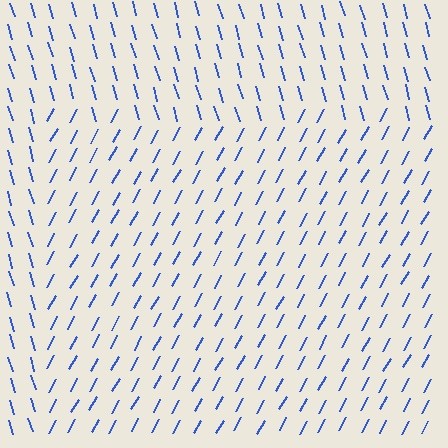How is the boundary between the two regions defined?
The boundary is defined purely by a change in line orientation (approximately 45 degrees difference). All lines are the same color and thickness.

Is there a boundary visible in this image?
Yes, there is a texture boundary formed by a change in line orientation.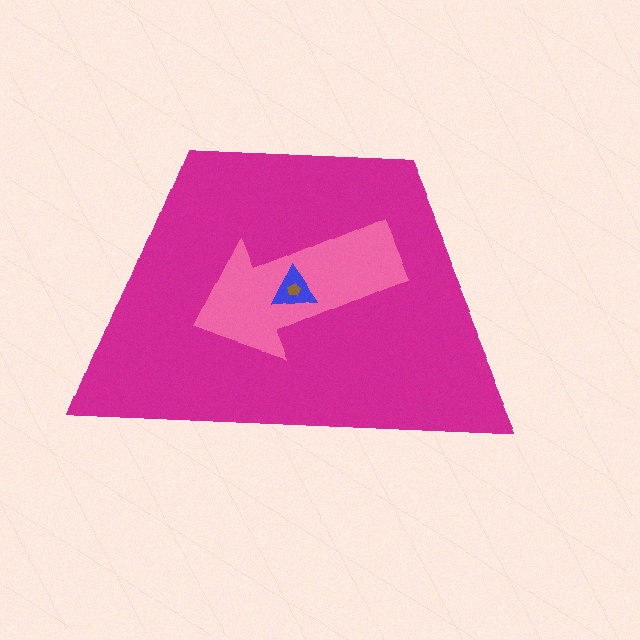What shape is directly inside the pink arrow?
The blue triangle.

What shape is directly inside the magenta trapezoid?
The pink arrow.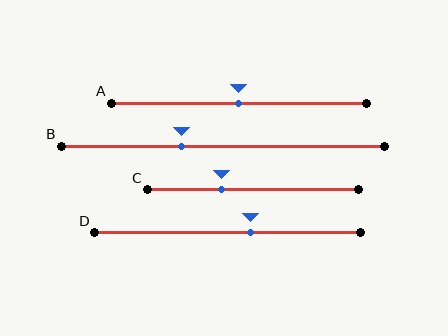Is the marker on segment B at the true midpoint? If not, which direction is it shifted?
No, the marker on segment B is shifted to the left by about 13% of the segment length.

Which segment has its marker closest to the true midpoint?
Segment A has its marker closest to the true midpoint.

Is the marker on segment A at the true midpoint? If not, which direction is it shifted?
Yes, the marker on segment A is at the true midpoint.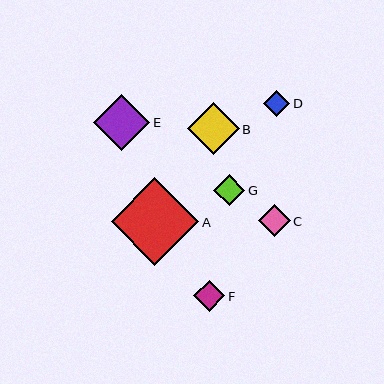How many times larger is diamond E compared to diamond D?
Diamond E is approximately 2.2 times the size of diamond D.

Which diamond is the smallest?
Diamond D is the smallest with a size of approximately 26 pixels.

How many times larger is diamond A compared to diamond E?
Diamond A is approximately 1.6 times the size of diamond E.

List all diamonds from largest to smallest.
From largest to smallest: A, E, B, C, G, F, D.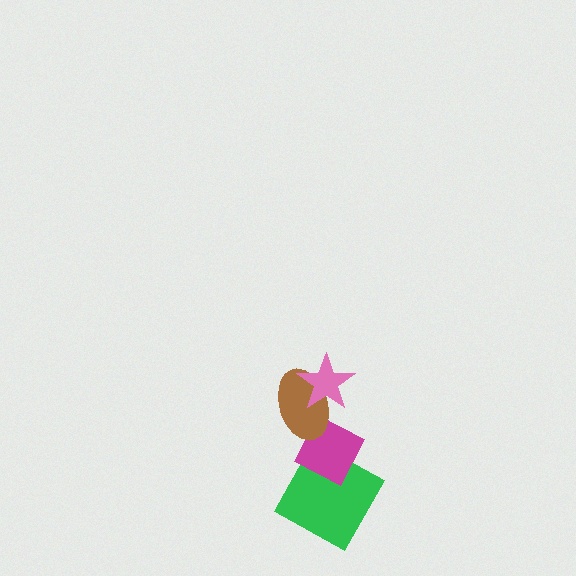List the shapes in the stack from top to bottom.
From top to bottom: the pink star, the brown ellipse, the magenta diamond, the green square.